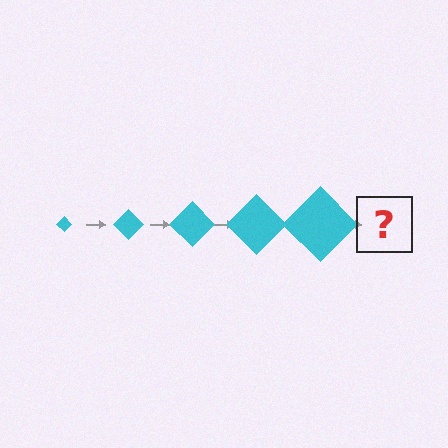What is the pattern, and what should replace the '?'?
The pattern is that the diamond gets progressively larger each step. The '?' should be a cyan diamond, larger than the previous one.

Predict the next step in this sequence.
The next step is a cyan diamond, larger than the previous one.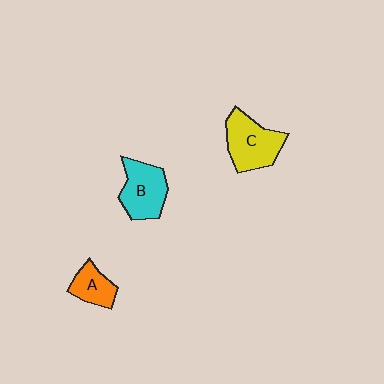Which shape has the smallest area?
Shape A (orange).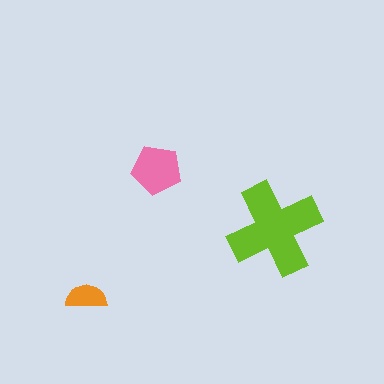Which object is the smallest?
The orange semicircle.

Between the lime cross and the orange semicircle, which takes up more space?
The lime cross.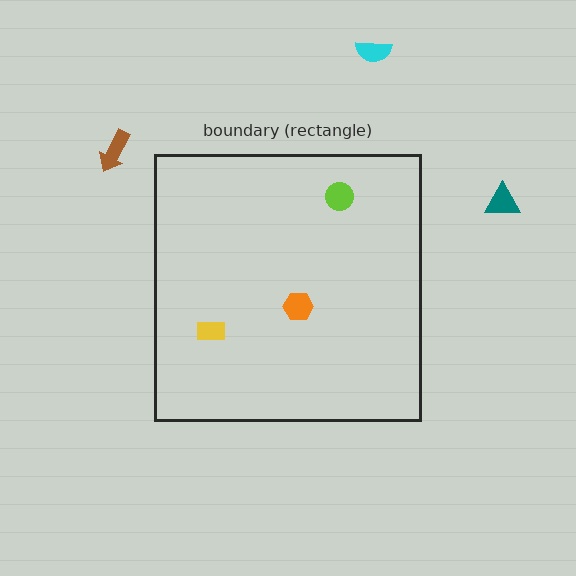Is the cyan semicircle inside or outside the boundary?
Outside.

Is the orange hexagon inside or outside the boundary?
Inside.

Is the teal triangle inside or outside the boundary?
Outside.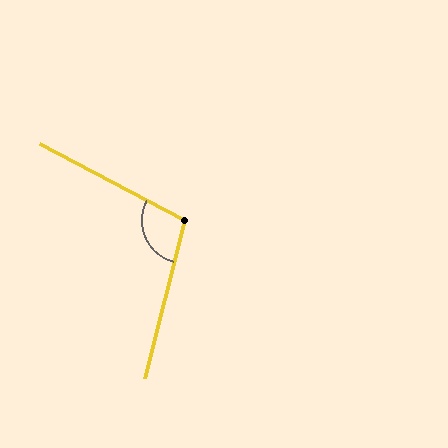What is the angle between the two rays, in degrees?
Approximately 104 degrees.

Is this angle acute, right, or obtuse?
It is obtuse.